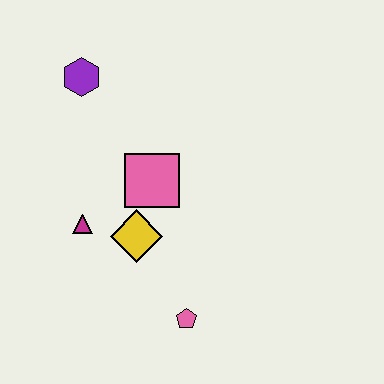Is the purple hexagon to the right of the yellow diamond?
No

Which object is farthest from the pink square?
The pink pentagon is farthest from the pink square.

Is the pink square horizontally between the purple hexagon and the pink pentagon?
Yes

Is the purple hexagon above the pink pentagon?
Yes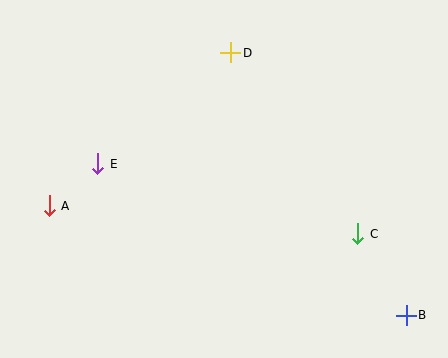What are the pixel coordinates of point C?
Point C is at (358, 234).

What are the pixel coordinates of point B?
Point B is at (406, 315).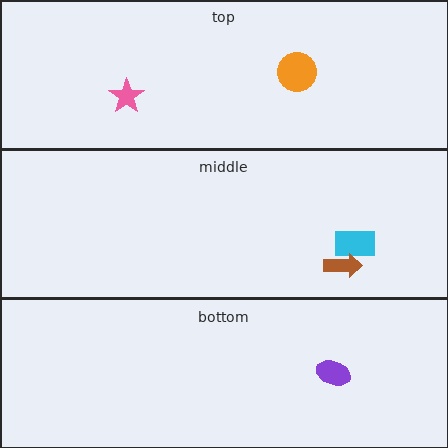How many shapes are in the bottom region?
1.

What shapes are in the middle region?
The cyan rectangle, the brown arrow.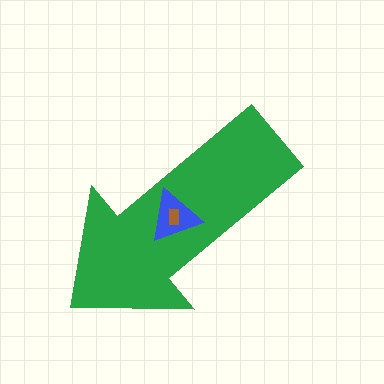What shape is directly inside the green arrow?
The blue triangle.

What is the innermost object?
The brown rectangle.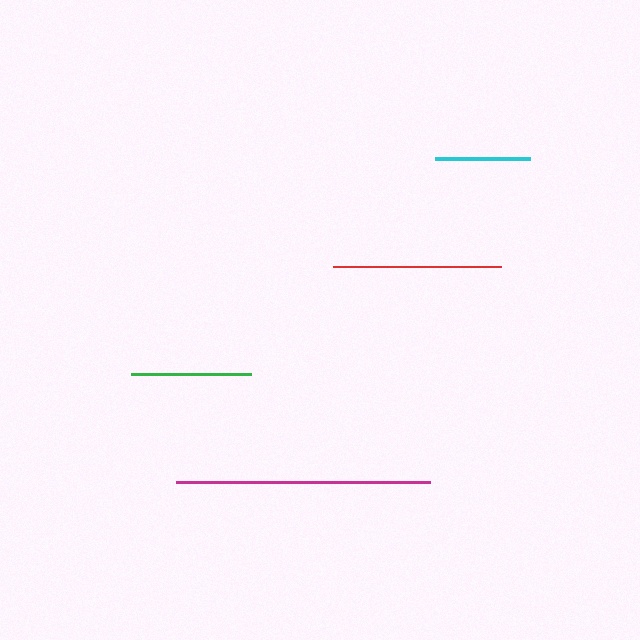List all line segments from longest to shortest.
From longest to shortest: magenta, red, green, cyan.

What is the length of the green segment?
The green segment is approximately 120 pixels long.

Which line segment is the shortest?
The cyan line is the shortest at approximately 94 pixels.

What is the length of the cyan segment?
The cyan segment is approximately 94 pixels long.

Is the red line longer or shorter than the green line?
The red line is longer than the green line.